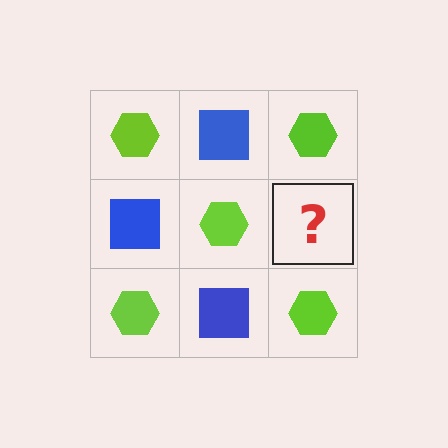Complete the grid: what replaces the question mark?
The question mark should be replaced with a blue square.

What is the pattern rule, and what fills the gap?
The rule is that it alternates lime hexagon and blue square in a checkerboard pattern. The gap should be filled with a blue square.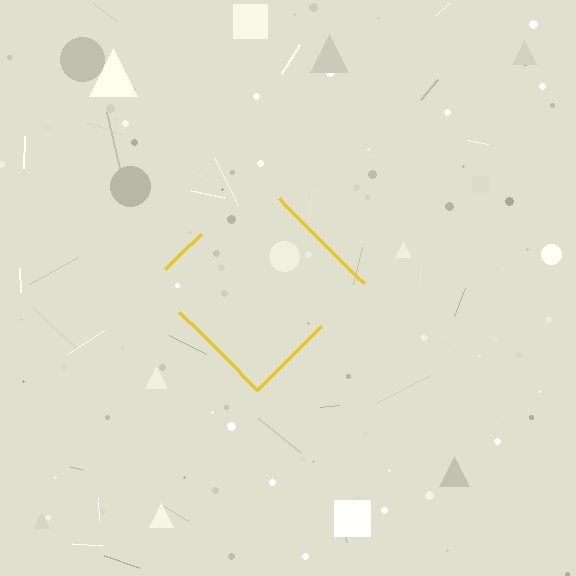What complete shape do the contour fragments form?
The contour fragments form a diamond.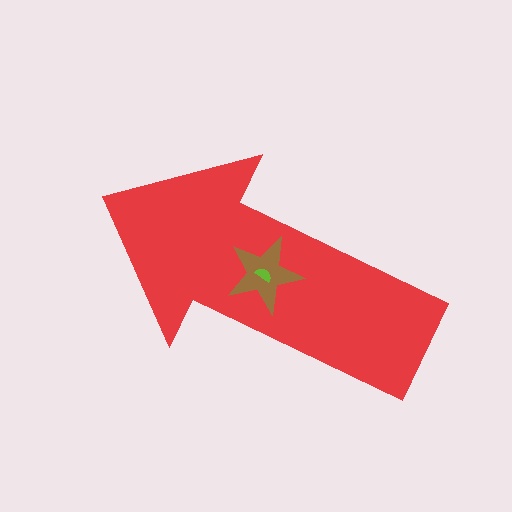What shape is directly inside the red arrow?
The brown star.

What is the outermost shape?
The red arrow.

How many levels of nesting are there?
3.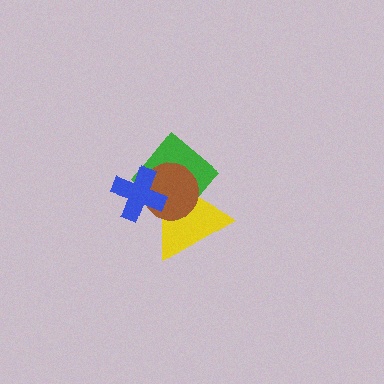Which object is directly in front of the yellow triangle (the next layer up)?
The green diamond is directly in front of the yellow triangle.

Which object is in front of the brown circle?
The blue cross is in front of the brown circle.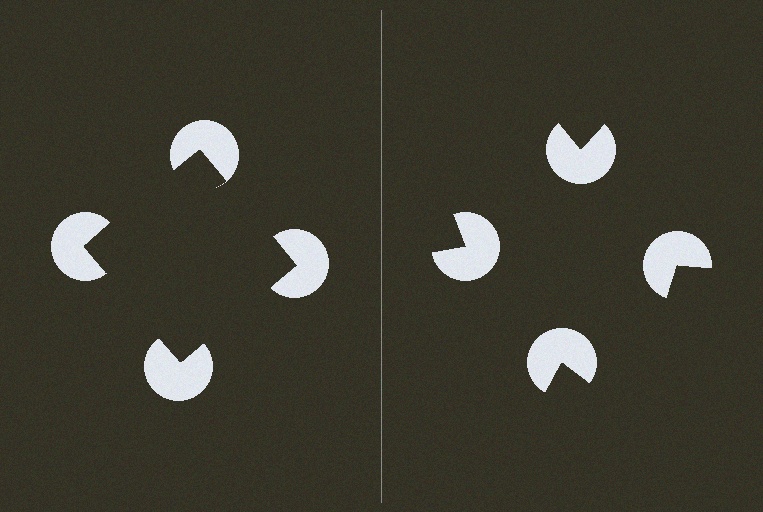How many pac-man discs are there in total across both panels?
8 — 4 on each side.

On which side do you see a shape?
An illusory square appears on the left side. On the right side the wedge cuts are rotated, so no coherent shape forms.